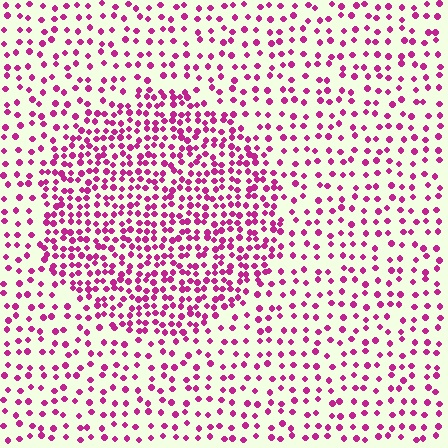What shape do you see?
I see a circle.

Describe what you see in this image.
The image contains small magenta elements arranged at two different densities. A circle-shaped region is visible where the elements are more densely packed than the surrounding area.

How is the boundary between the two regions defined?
The boundary is defined by a change in element density (approximately 2.0x ratio). All elements are the same color, size, and shape.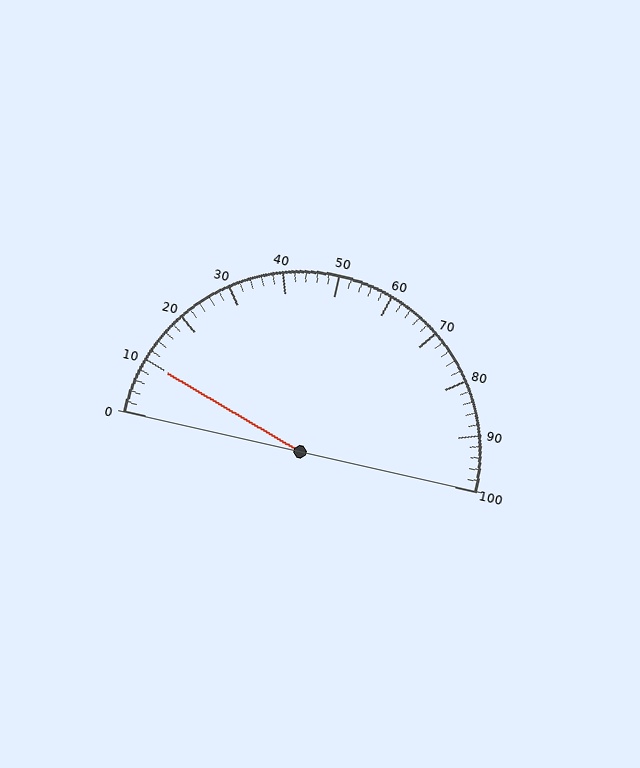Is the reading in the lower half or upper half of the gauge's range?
The reading is in the lower half of the range (0 to 100).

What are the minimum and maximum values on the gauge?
The gauge ranges from 0 to 100.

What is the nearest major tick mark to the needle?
The nearest major tick mark is 10.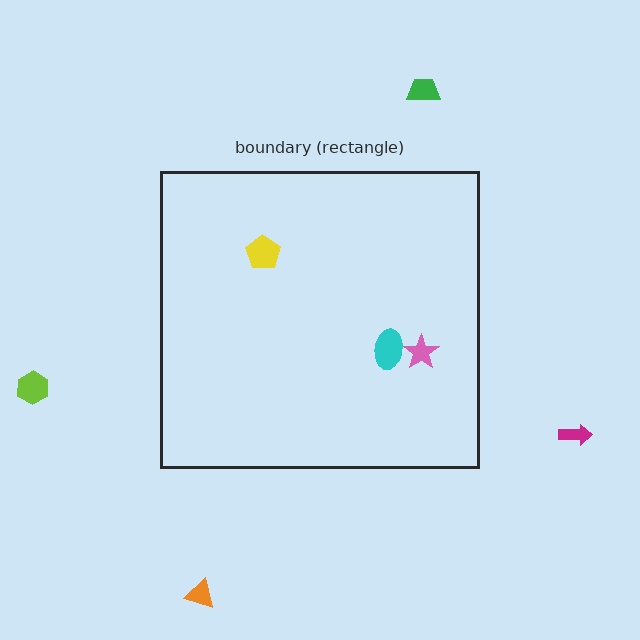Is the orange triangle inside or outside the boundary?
Outside.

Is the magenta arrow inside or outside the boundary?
Outside.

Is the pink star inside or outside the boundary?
Inside.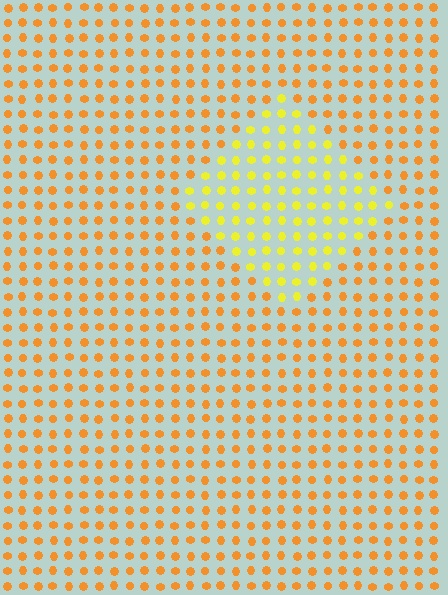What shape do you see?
I see a diamond.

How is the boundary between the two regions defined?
The boundary is defined purely by a slight shift in hue (about 32 degrees). Spacing, size, and orientation are identical on both sides.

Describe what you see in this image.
The image is filled with small orange elements in a uniform arrangement. A diamond-shaped region is visible where the elements are tinted to a slightly different hue, forming a subtle color boundary.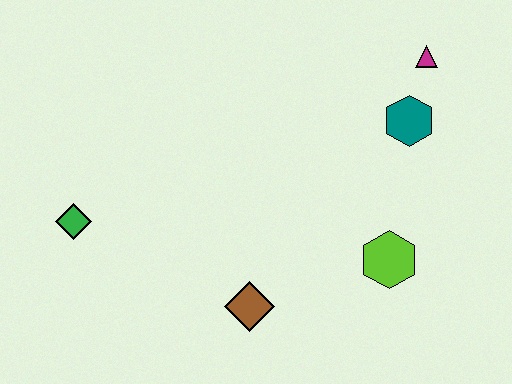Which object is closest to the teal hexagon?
The magenta triangle is closest to the teal hexagon.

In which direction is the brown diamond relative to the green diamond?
The brown diamond is to the right of the green diamond.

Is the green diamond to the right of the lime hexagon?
No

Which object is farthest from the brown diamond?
The magenta triangle is farthest from the brown diamond.